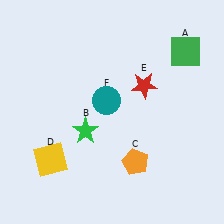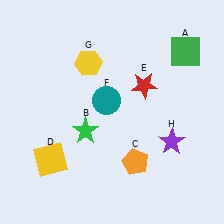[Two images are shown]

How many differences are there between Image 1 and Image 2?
There are 2 differences between the two images.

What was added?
A yellow hexagon (G), a purple star (H) were added in Image 2.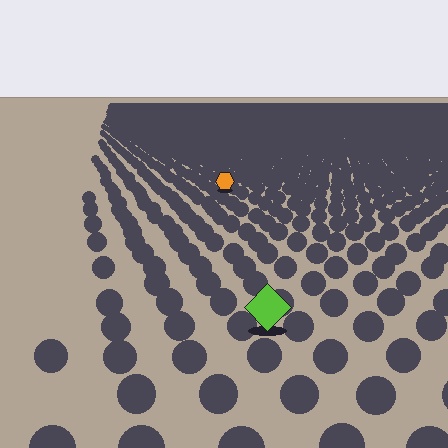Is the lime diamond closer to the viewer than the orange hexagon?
Yes. The lime diamond is closer — you can tell from the texture gradient: the ground texture is coarser near it.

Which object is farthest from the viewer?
The orange hexagon is farthest from the viewer. It appears smaller and the ground texture around it is denser.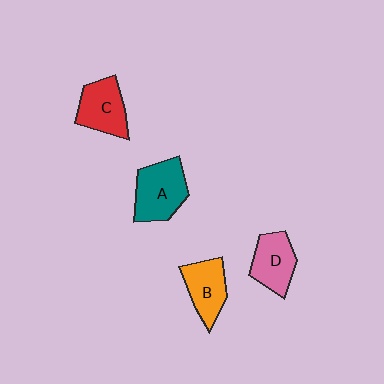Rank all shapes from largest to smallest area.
From largest to smallest: A (teal), C (red), D (pink), B (orange).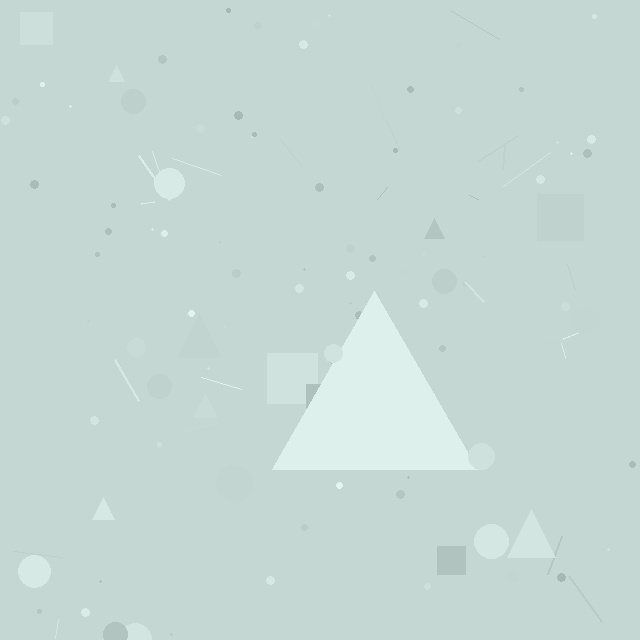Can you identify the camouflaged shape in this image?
The camouflaged shape is a triangle.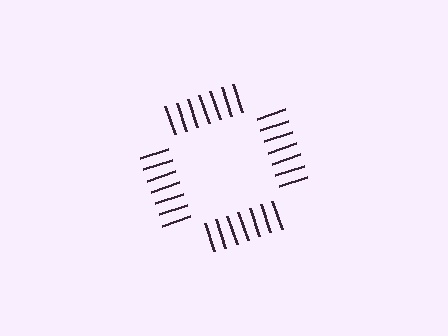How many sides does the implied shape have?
4 sides — the line-ends trace a square.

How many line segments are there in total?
28 — 7 along each of the 4 edges.